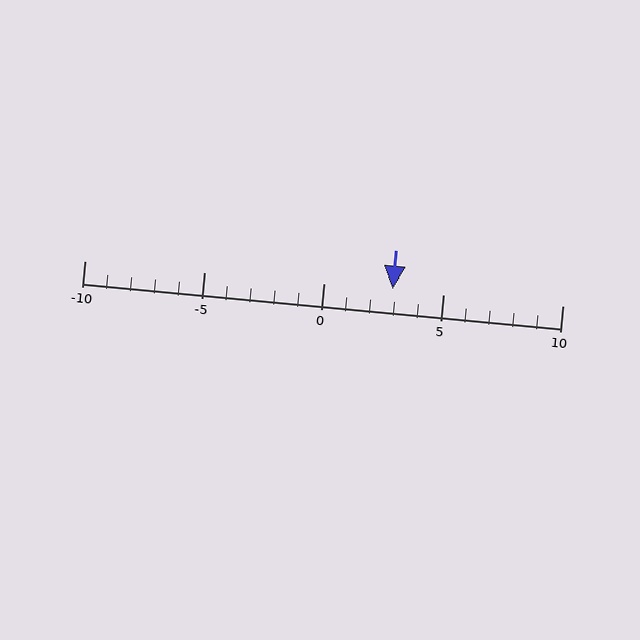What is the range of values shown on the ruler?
The ruler shows values from -10 to 10.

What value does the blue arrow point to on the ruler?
The blue arrow points to approximately 3.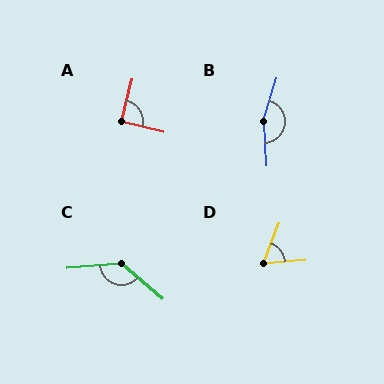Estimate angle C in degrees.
Approximately 135 degrees.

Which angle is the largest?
B, at approximately 160 degrees.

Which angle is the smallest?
D, at approximately 65 degrees.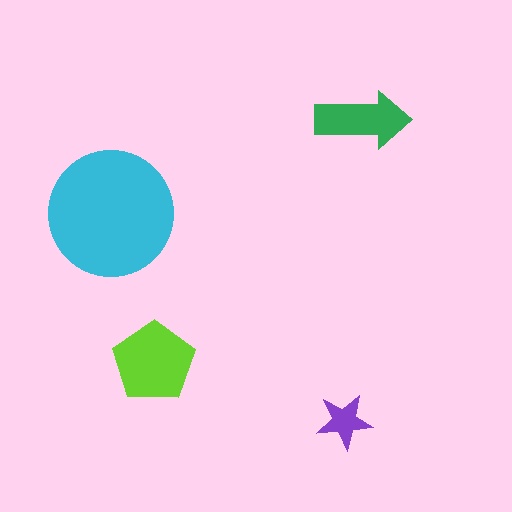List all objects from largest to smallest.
The cyan circle, the lime pentagon, the green arrow, the purple star.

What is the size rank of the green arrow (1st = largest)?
3rd.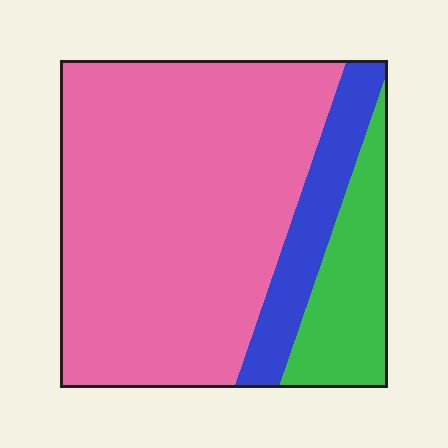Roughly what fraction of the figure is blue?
Blue covers around 15% of the figure.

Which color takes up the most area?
Pink, at roughly 70%.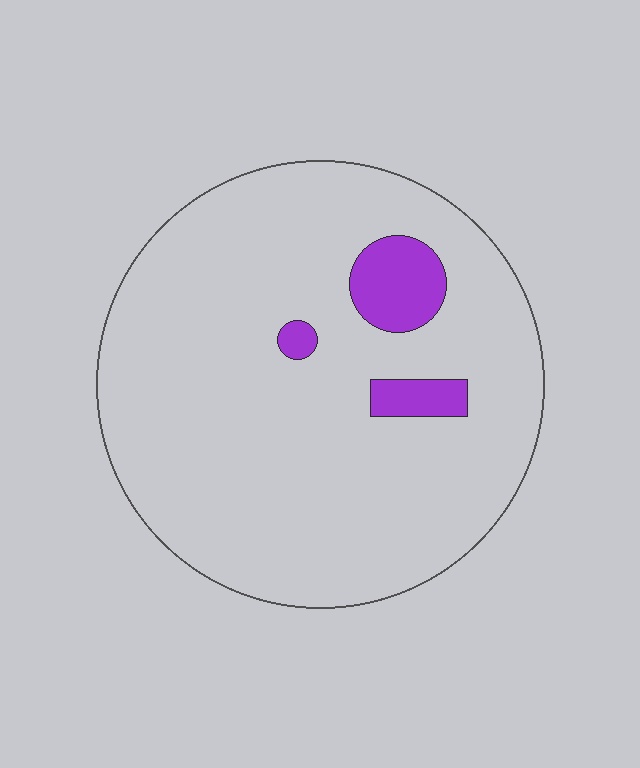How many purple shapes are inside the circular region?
3.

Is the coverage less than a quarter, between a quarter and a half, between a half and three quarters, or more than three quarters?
Less than a quarter.